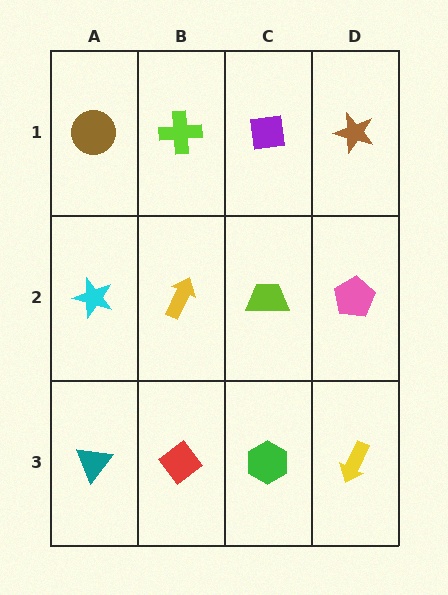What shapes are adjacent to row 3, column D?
A pink pentagon (row 2, column D), a green hexagon (row 3, column C).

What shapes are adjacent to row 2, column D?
A brown star (row 1, column D), a yellow arrow (row 3, column D), a lime trapezoid (row 2, column C).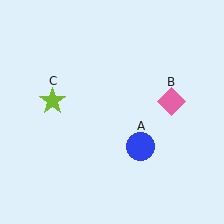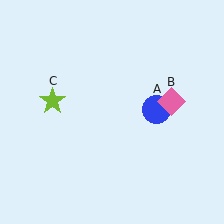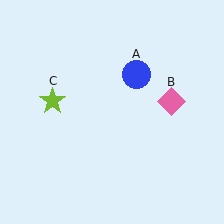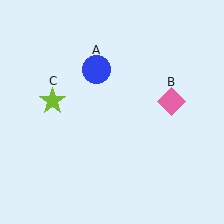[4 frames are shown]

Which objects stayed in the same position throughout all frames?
Pink diamond (object B) and lime star (object C) remained stationary.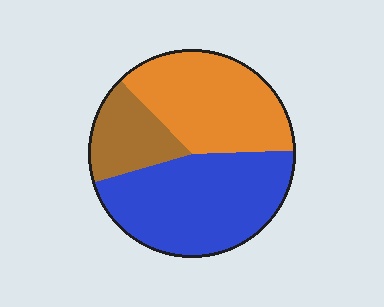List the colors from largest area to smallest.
From largest to smallest: blue, orange, brown.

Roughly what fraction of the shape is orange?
Orange takes up about three eighths (3/8) of the shape.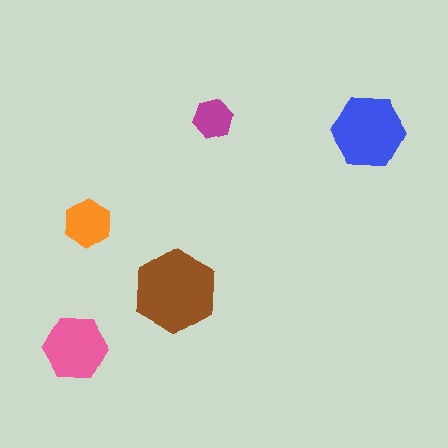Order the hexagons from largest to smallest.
the brown one, the blue one, the pink one, the orange one, the magenta one.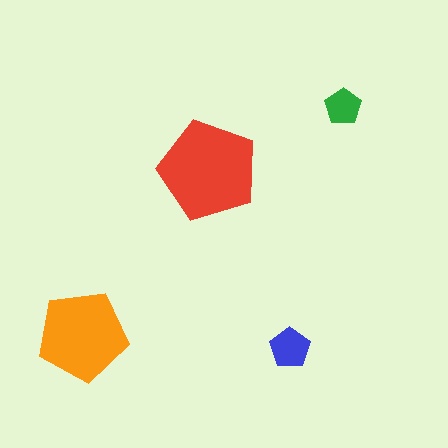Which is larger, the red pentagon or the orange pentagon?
The red one.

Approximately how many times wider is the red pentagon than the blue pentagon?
About 2.5 times wider.